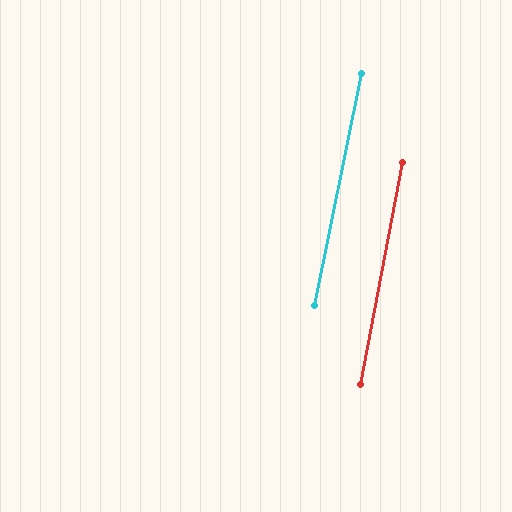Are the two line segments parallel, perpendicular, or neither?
Parallel — their directions differ by only 0.5°.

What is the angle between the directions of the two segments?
Approximately 0 degrees.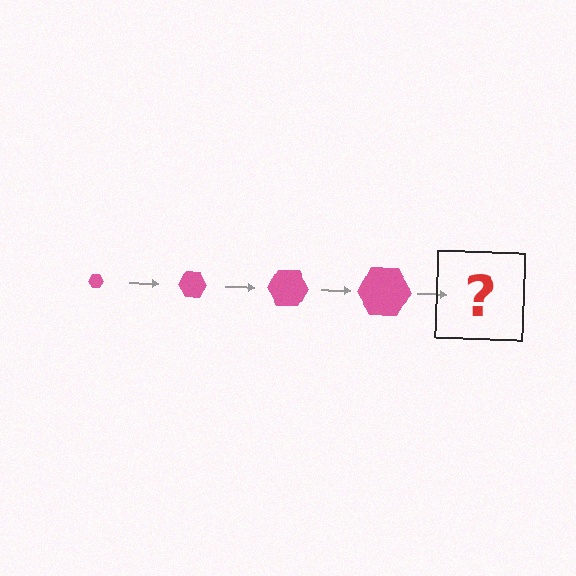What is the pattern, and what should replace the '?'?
The pattern is that the hexagon gets progressively larger each step. The '?' should be a pink hexagon, larger than the previous one.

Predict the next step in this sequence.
The next step is a pink hexagon, larger than the previous one.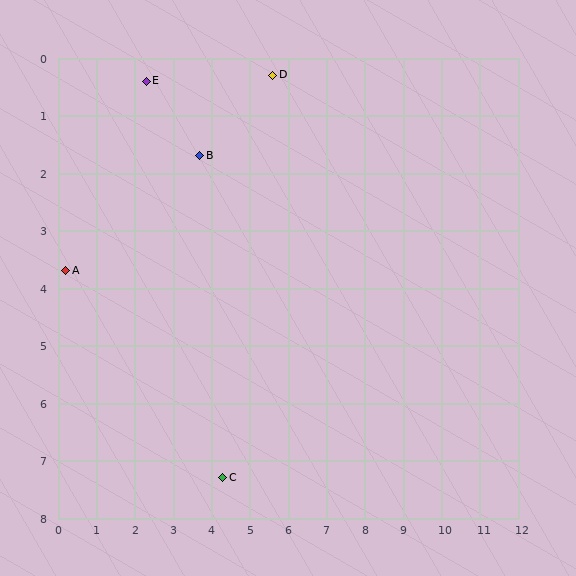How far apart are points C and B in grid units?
Points C and B are about 5.6 grid units apart.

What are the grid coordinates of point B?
Point B is at approximately (3.7, 1.7).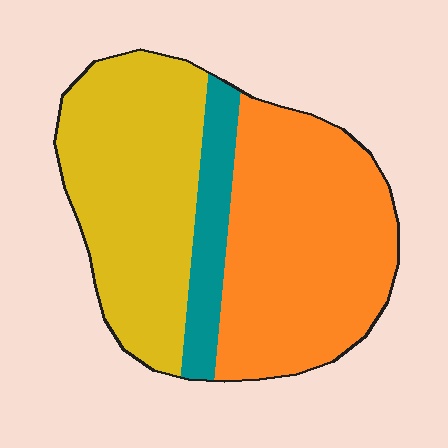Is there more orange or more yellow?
Orange.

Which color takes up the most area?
Orange, at roughly 45%.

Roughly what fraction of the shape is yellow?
Yellow takes up about two fifths (2/5) of the shape.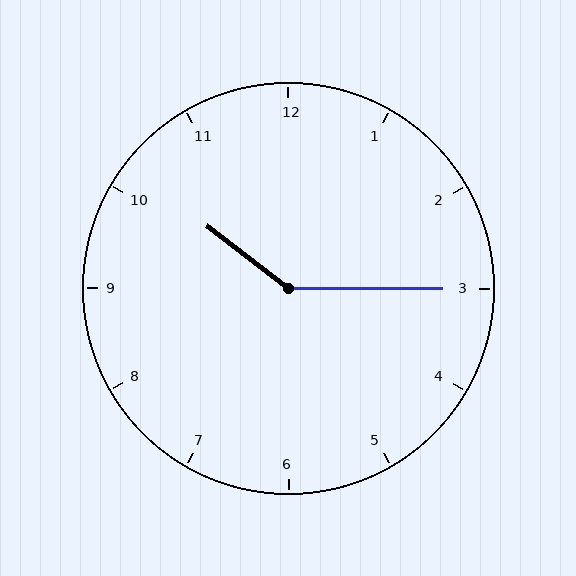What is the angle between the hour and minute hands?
Approximately 142 degrees.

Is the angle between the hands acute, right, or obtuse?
It is obtuse.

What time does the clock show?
10:15.